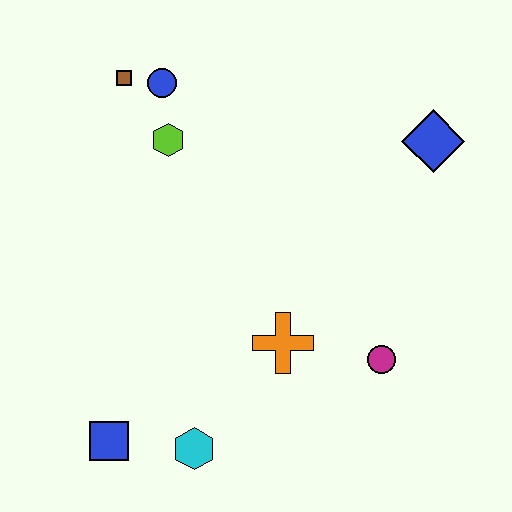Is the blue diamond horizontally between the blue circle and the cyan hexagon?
No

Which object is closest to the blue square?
The cyan hexagon is closest to the blue square.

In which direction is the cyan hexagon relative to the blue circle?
The cyan hexagon is below the blue circle.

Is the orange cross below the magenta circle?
No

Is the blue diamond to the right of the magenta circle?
Yes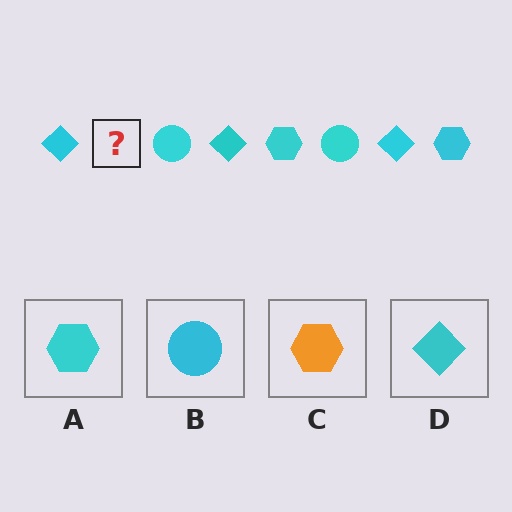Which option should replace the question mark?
Option A.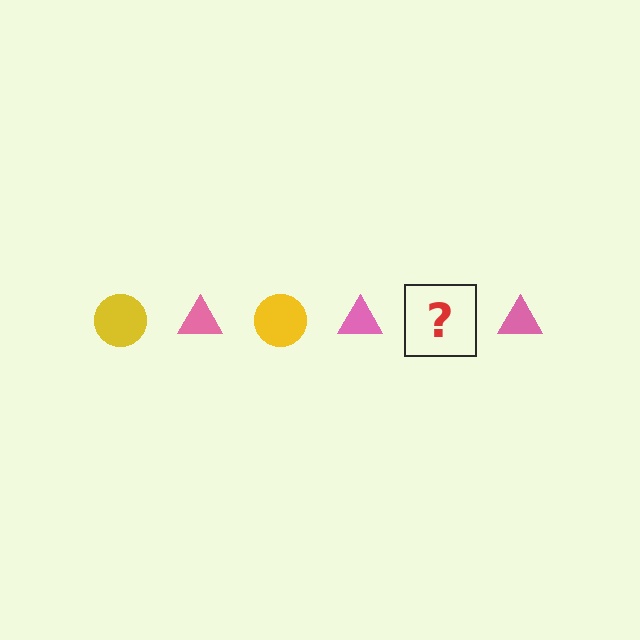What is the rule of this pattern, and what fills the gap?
The rule is that the pattern alternates between yellow circle and pink triangle. The gap should be filled with a yellow circle.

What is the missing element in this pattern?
The missing element is a yellow circle.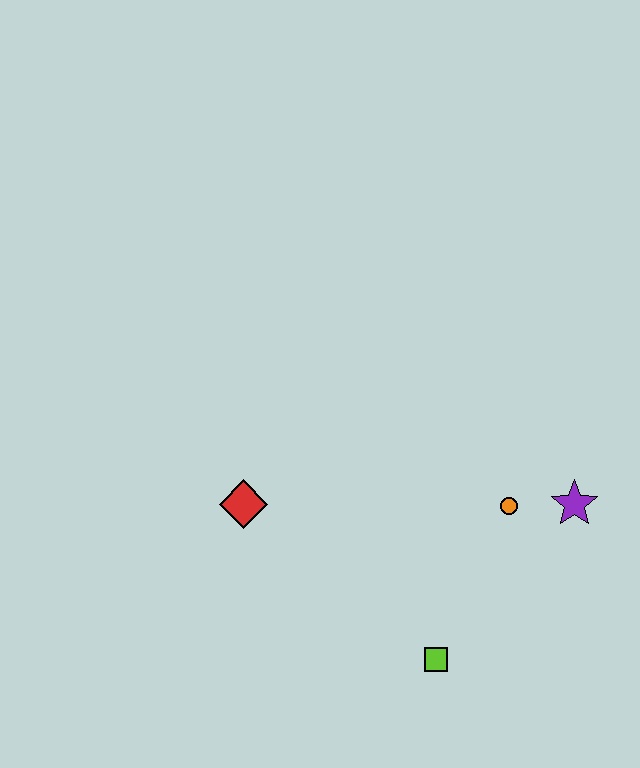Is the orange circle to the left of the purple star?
Yes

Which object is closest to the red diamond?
The lime square is closest to the red diamond.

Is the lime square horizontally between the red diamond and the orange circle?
Yes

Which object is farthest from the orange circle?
The red diamond is farthest from the orange circle.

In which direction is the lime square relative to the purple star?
The lime square is below the purple star.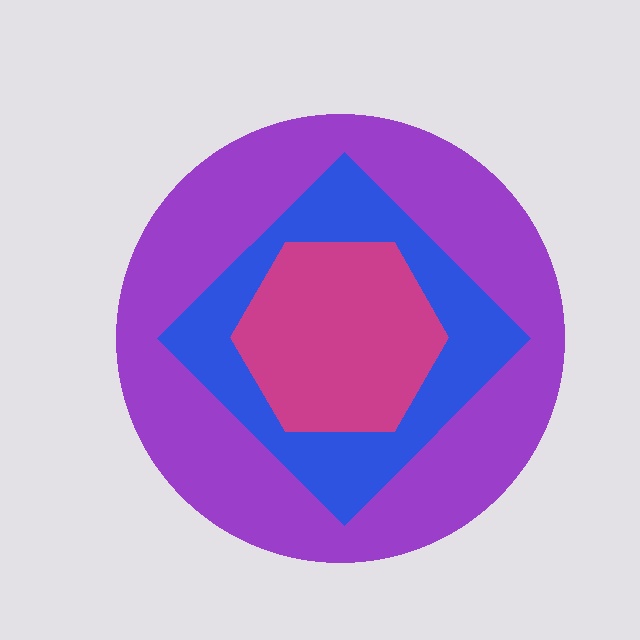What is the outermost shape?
The purple circle.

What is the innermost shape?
The magenta hexagon.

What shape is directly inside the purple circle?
The blue diamond.